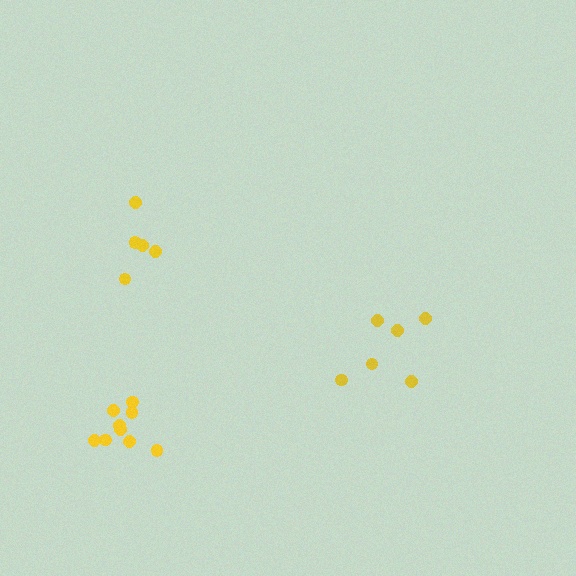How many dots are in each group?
Group 1: 6 dots, Group 2: 9 dots, Group 3: 5 dots (20 total).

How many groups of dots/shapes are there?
There are 3 groups.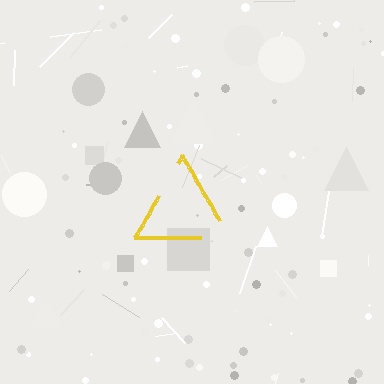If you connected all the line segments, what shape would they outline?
They would outline a triangle.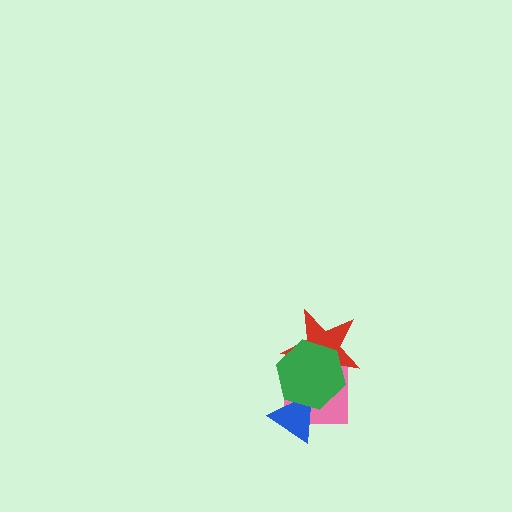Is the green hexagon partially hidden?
No, no other shape covers it.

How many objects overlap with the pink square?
3 objects overlap with the pink square.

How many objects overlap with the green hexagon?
3 objects overlap with the green hexagon.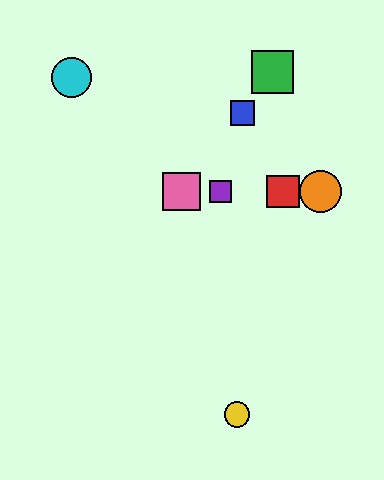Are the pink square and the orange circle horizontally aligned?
Yes, both are at y≈191.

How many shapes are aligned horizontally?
4 shapes (the red square, the purple square, the orange circle, the pink square) are aligned horizontally.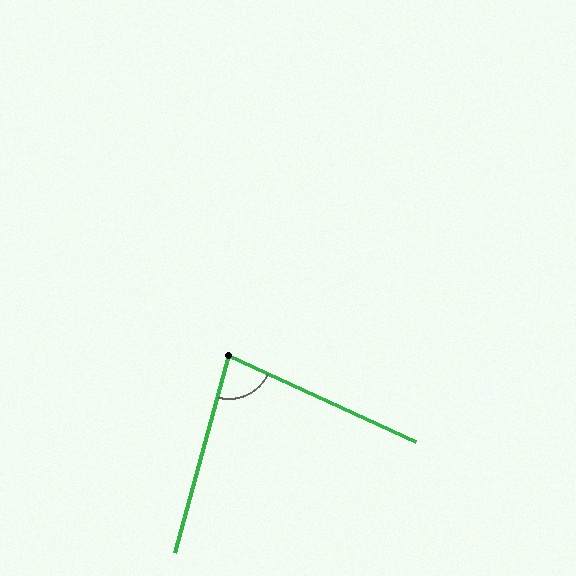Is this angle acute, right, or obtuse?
It is acute.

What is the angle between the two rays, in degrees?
Approximately 81 degrees.